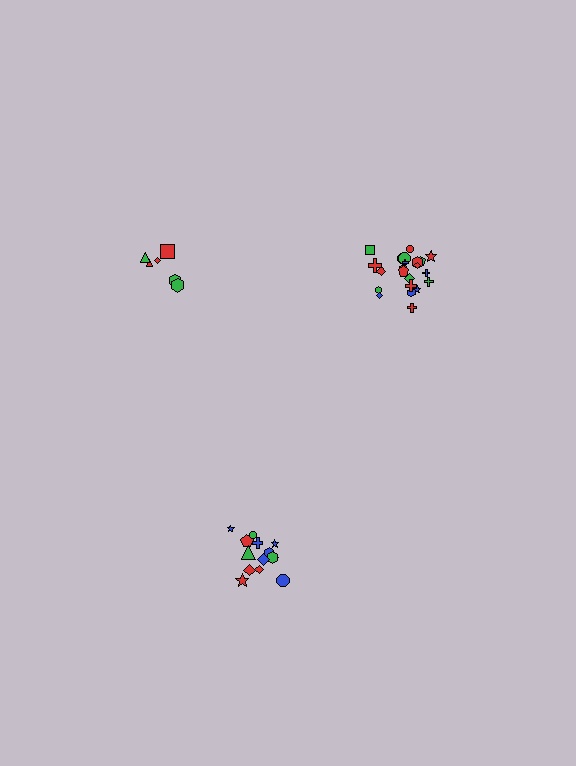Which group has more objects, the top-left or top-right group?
The top-right group.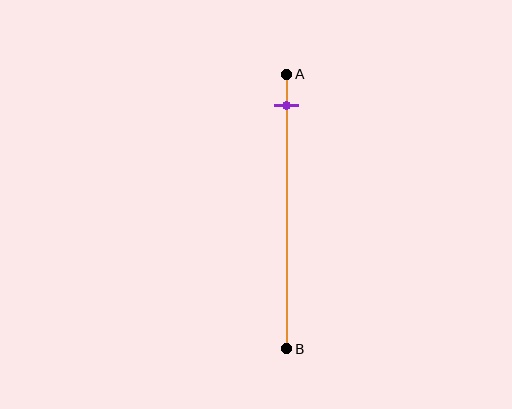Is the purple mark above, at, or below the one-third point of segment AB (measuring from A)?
The purple mark is above the one-third point of segment AB.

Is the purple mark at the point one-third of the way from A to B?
No, the mark is at about 10% from A, not at the 33% one-third point.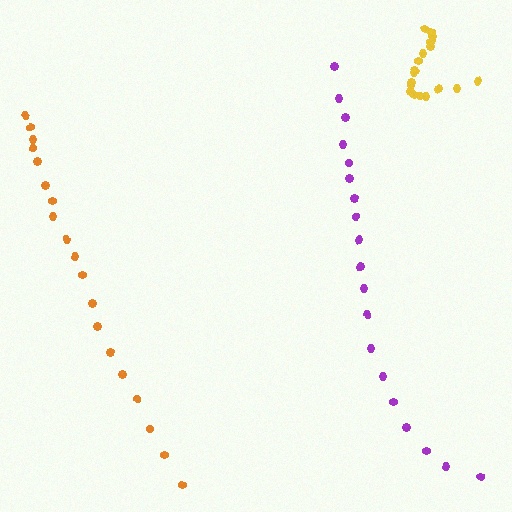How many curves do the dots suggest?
There are 3 distinct paths.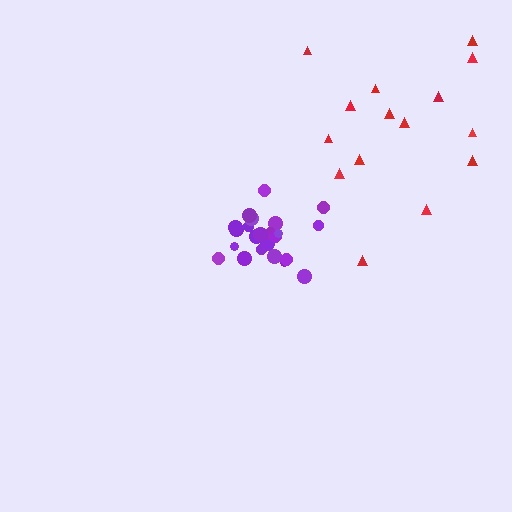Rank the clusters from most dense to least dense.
purple, red.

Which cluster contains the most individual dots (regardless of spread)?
Purple (24).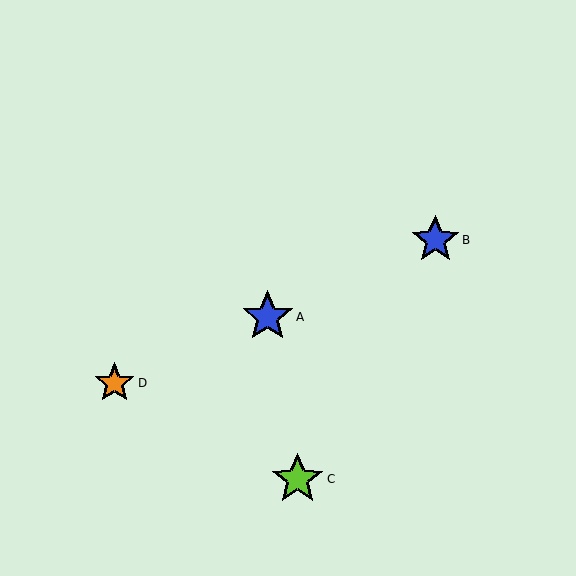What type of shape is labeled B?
Shape B is a blue star.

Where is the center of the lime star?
The center of the lime star is at (298, 479).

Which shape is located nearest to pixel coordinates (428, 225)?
The blue star (labeled B) at (435, 240) is nearest to that location.